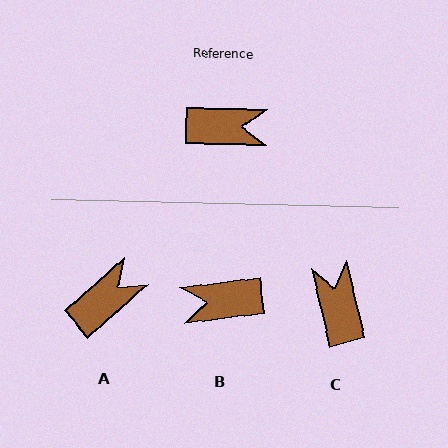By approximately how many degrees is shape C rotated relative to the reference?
Approximately 104 degrees counter-clockwise.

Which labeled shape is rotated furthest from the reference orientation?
B, about 172 degrees away.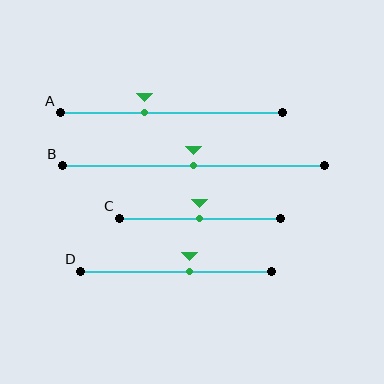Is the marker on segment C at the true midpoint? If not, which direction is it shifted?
Yes, the marker on segment C is at the true midpoint.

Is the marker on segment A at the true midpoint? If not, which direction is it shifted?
No, the marker on segment A is shifted to the left by about 12% of the segment length.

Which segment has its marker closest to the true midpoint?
Segment B has its marker closest to the true midpoint.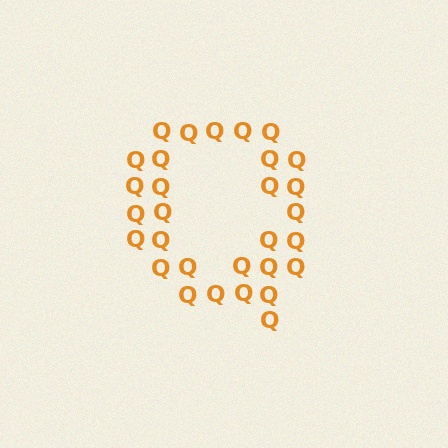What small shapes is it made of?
It is made of small letter Q's.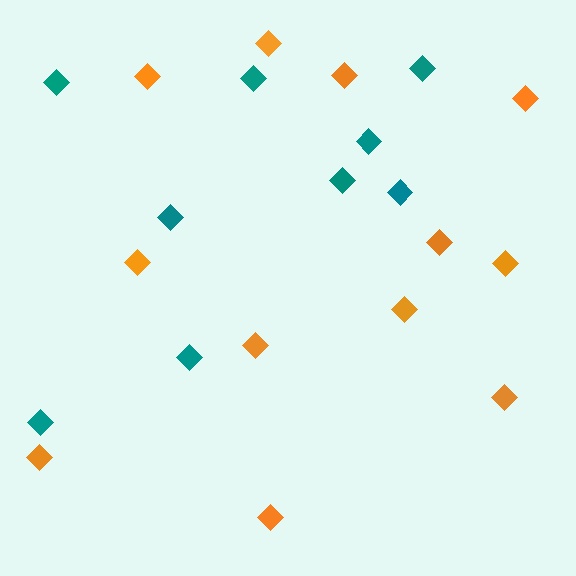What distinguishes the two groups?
There are 2 groups: one group of orange diamonds (12) and one group of teal diamonds (9).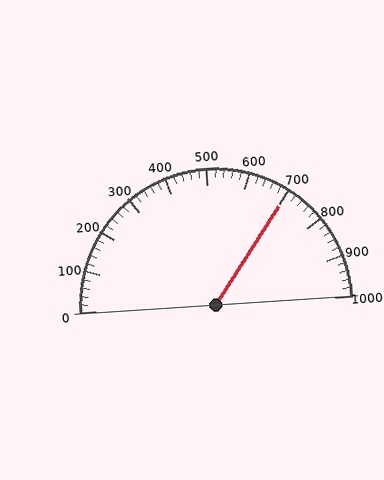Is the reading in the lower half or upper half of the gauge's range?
The reading is in the upper half of the range (0 to 1000).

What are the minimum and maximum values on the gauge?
The gauge ranges from 0 to 1000.